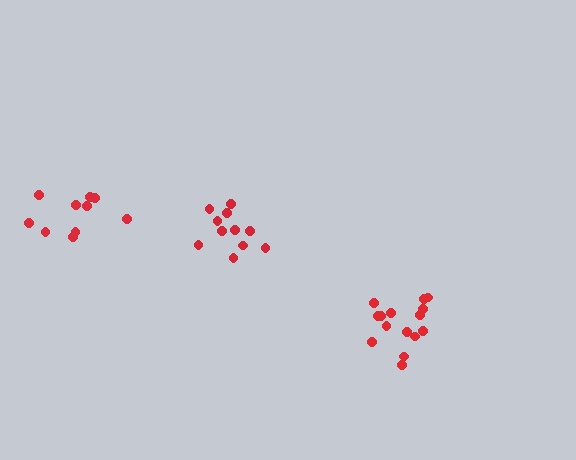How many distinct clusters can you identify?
There are 3 distinct clusters.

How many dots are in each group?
Group 1: 11 dots, Group 2: 10 dots, Group 3: 15 dots (36 total).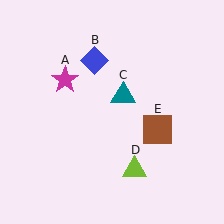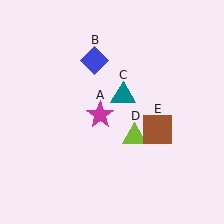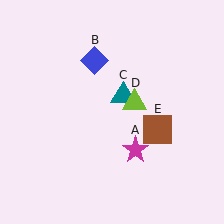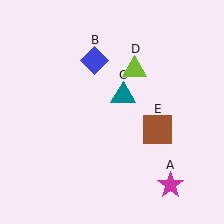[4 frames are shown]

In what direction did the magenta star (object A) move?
The magenta star (object A) moved down and to the right.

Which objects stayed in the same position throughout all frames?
Blue diamond (object B) and teal triangle (object C) and brown square (object E) remained stationary.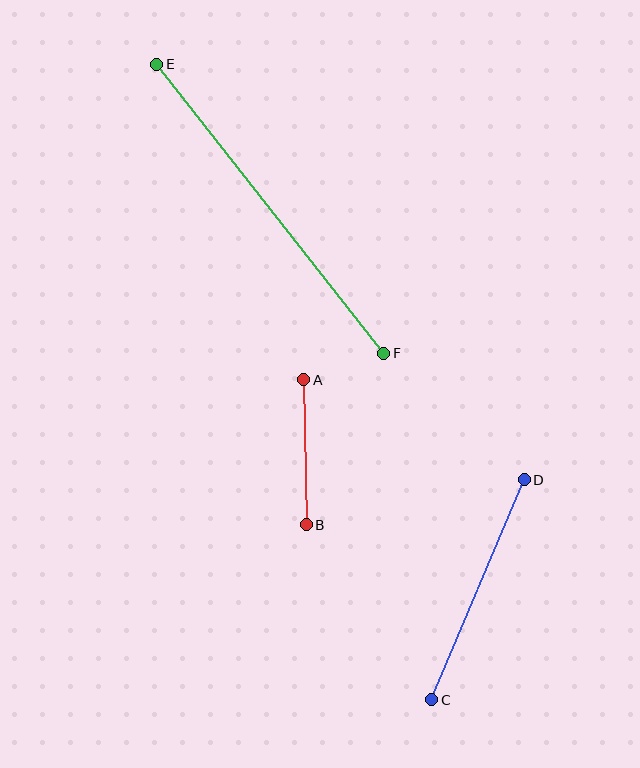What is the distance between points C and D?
The distance is approximately 239 pixels.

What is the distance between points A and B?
The distance is approximately 145 pixels.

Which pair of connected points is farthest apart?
Points E and F are farthest apart.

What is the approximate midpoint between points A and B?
The midpoint is at approximately (305, 452) pixels.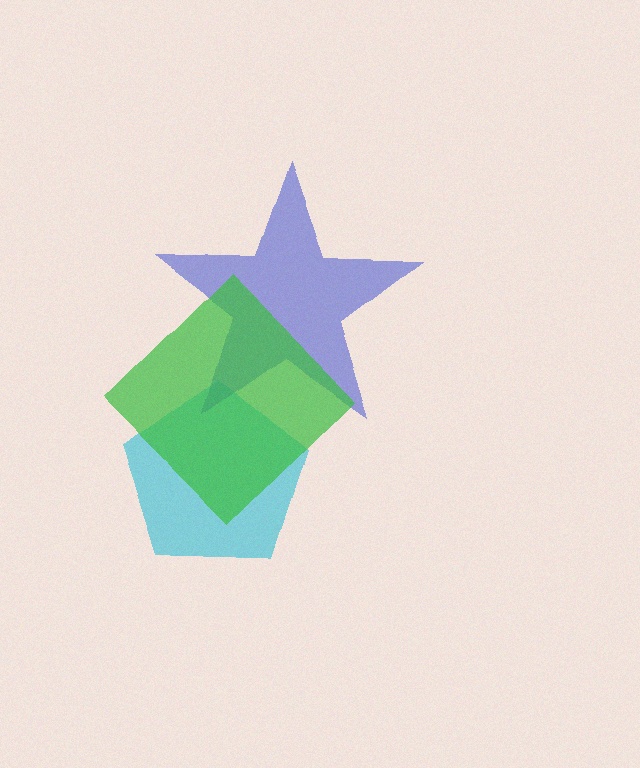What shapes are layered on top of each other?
The layered shapes are: a cyan pentagon, a blue star, a green diamond.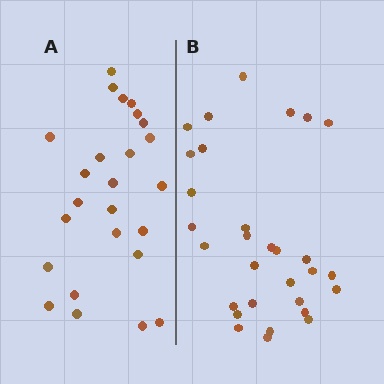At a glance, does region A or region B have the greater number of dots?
Region B (the right region) has more dots.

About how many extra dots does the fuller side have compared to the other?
Region B has about 5 more dots than region A.